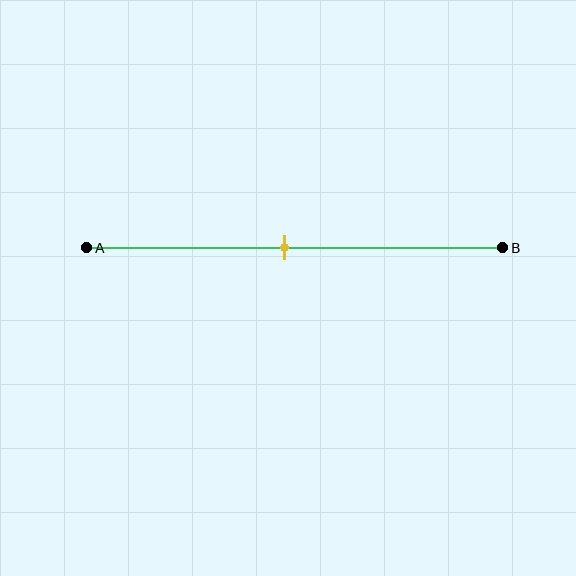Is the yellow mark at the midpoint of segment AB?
Yes, the mark is approximately at the midpoint.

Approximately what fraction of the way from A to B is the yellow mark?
The yellow mark is approximately 50% of the way from A to B.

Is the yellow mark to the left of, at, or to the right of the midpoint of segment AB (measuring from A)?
The yellow mark is approximately at the midpoint of segment AB.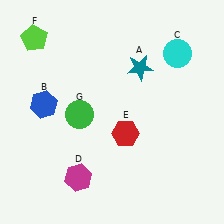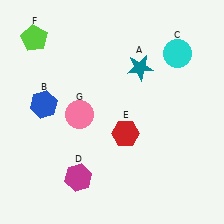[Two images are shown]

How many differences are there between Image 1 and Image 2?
There is 1 difference between the two images.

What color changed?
The circle (G) changed from green in Image 1 to pink in Image 2.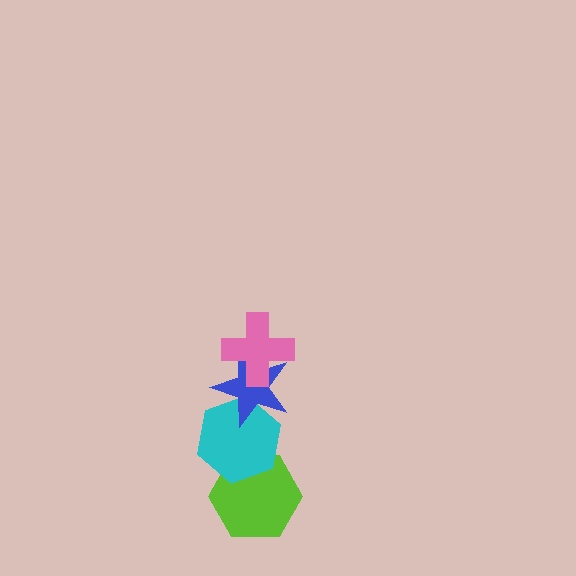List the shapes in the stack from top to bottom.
From top to bottom: the pink cross, the blue star, the cyan hexagon, the lime hexagon.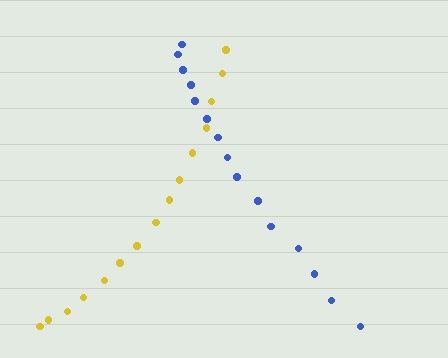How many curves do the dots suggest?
There are 2 distinct paths.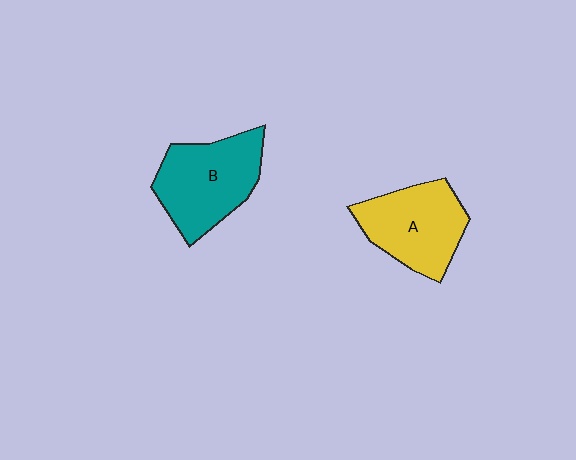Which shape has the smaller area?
Shape A (yellow).